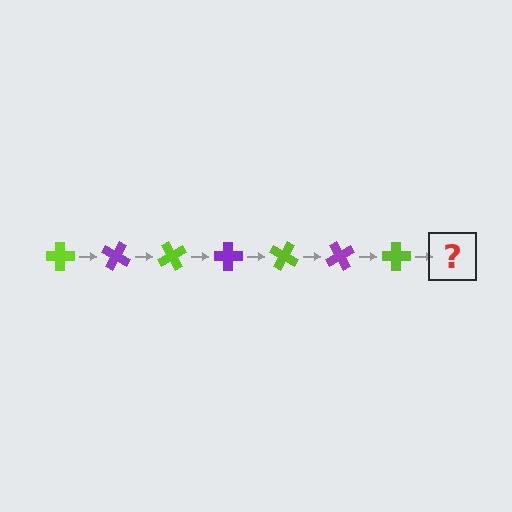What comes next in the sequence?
The next element should be a purple cross, rotated 210 degrees from the start.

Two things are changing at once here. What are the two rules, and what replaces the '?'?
The two rules are that it rotates 30 degrees each step and the color cycles through lime and purple. The '?' should be a purple cross, rotated 210 degrees from the start.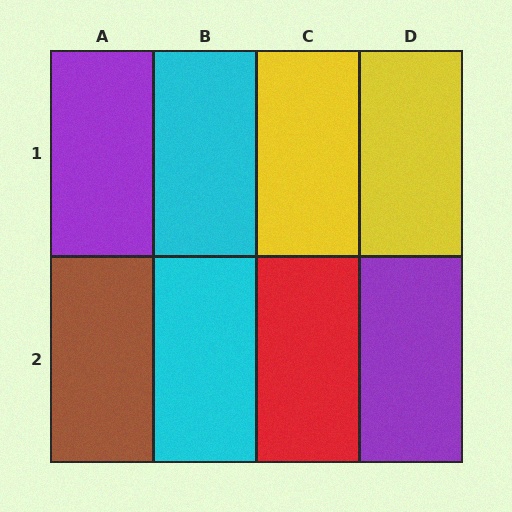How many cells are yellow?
2 cells are yellow.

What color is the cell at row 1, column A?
Purple.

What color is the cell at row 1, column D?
Yellow.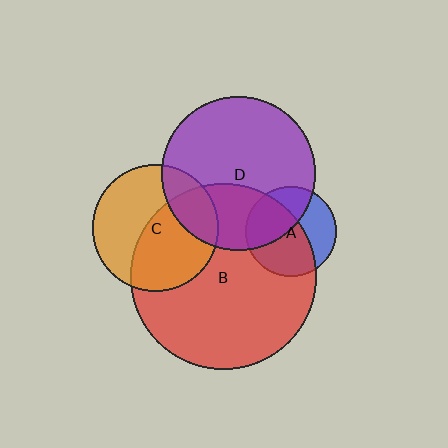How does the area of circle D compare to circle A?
Approximately 2.9 times.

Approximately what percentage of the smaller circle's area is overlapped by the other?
Approximately 60%.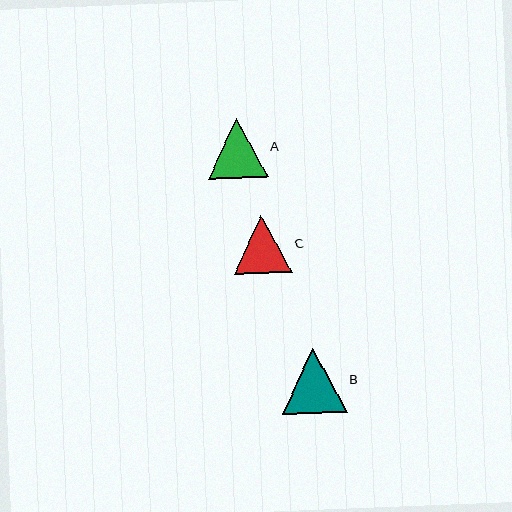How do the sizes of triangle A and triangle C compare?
Triangle A and triangle C are approximately the same size.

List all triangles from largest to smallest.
From largest to smallest: B, A, C.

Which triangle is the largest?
Triangle B is the largest with a size of approximately 65 pixels.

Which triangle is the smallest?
Triangle C is the smallest with a size of approximately 58 pixels.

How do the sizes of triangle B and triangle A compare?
Triangle B and triangle A are approximately the same size.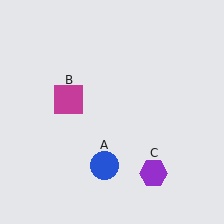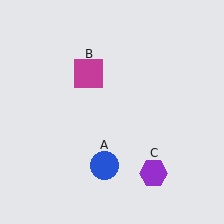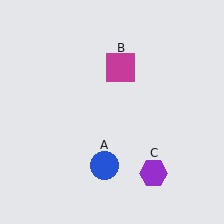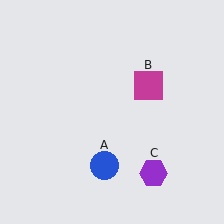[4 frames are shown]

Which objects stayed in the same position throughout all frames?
Blue circle (object A) and purple hexagon (object C) remained stationary.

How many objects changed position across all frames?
1 object changed position: magenta square (object B).